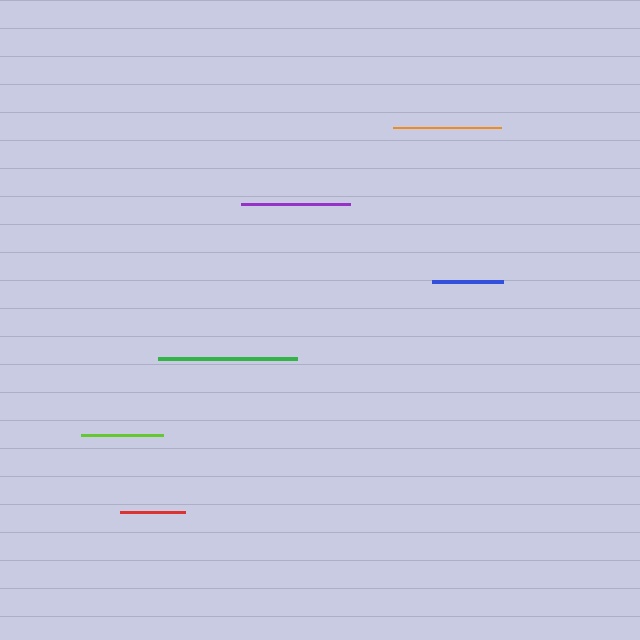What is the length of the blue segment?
The blue segment is approximately 71 pixels long.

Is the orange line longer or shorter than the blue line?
The orange line is longer than the blue line.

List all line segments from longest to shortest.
From longest to shortest: green, purple, orange, lime, blue, red.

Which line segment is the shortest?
The red line is the shortest at approximately 65 pixels.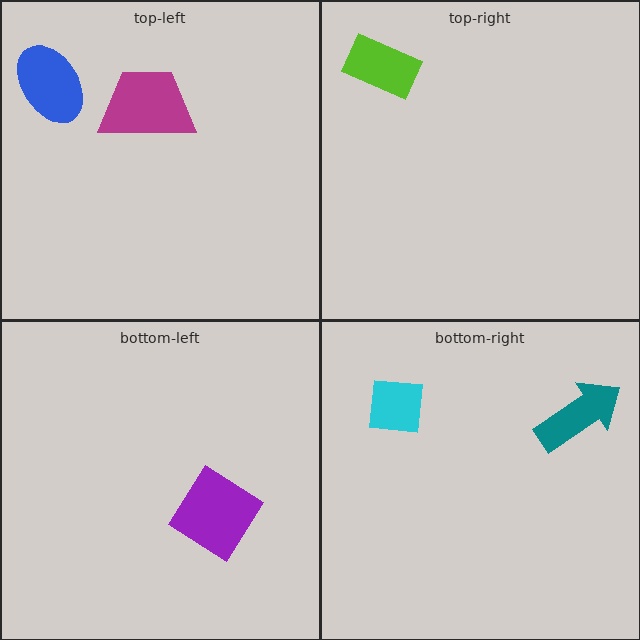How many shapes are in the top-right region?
1.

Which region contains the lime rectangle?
The top-right region.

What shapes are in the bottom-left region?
The purple diamond.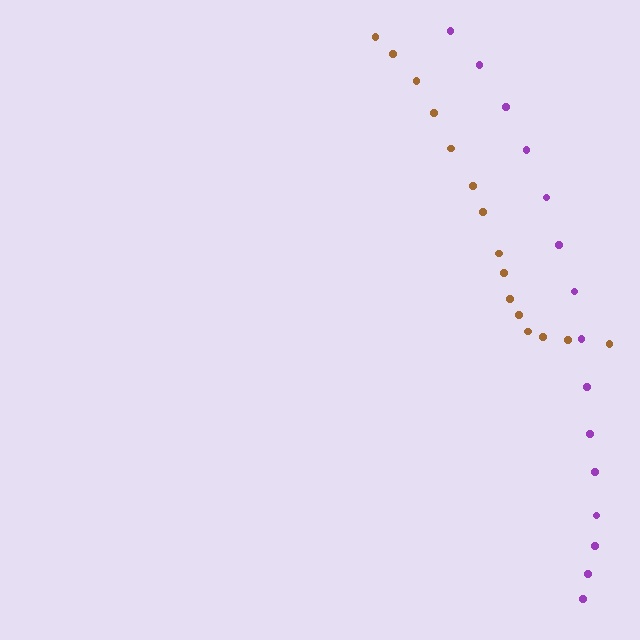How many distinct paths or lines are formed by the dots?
There are 2 distinct paths.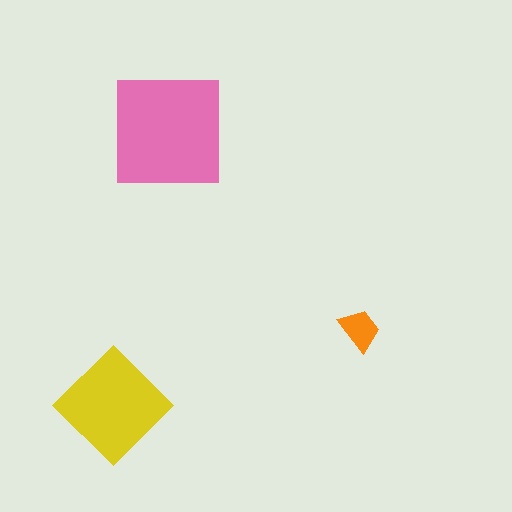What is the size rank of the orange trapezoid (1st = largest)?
3rd.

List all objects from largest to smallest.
The pink square, the yellow diamond, the orange trapezoid.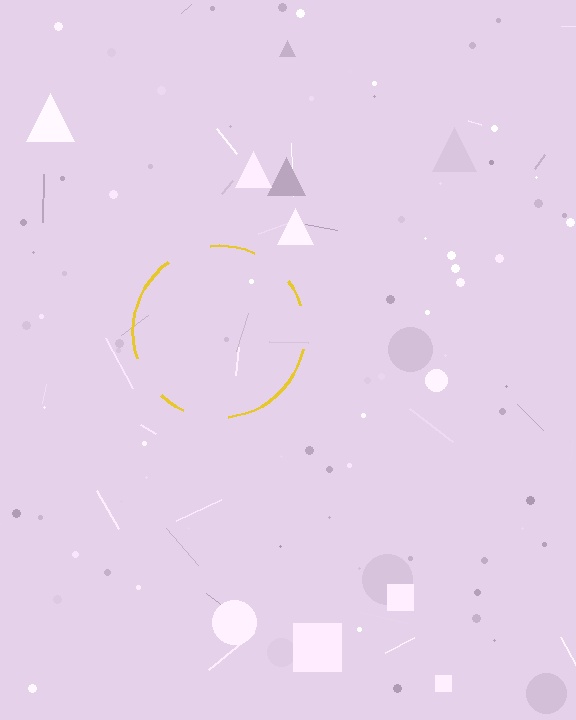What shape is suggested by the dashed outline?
The dashed outline suggests a circle.